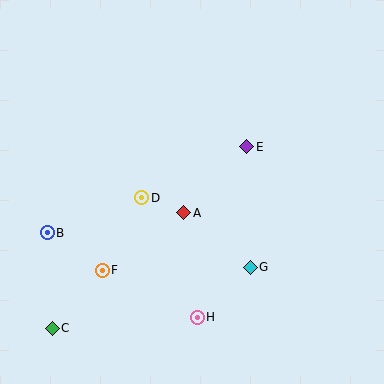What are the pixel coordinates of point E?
Point E is at (247, 147).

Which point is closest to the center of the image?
Point A at (184, 213) is closest to the center.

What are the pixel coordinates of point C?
Point C is at (52, 328).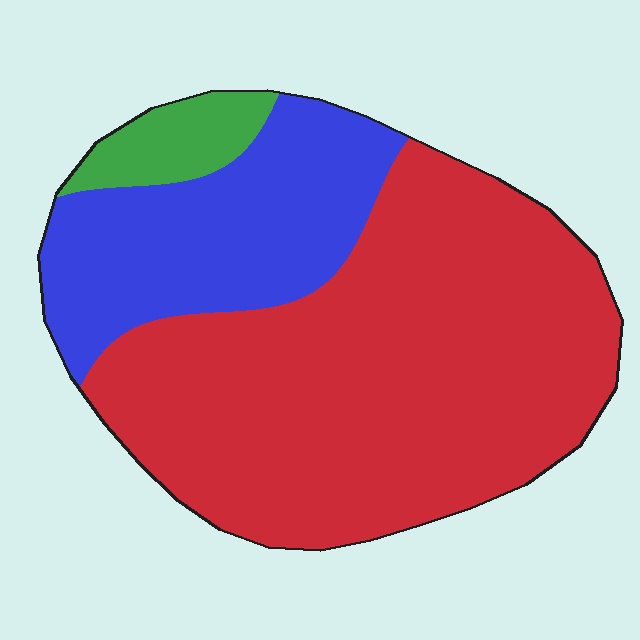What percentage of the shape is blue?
Blue covers 27% of the shape.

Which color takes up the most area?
Red, at roughly 65%.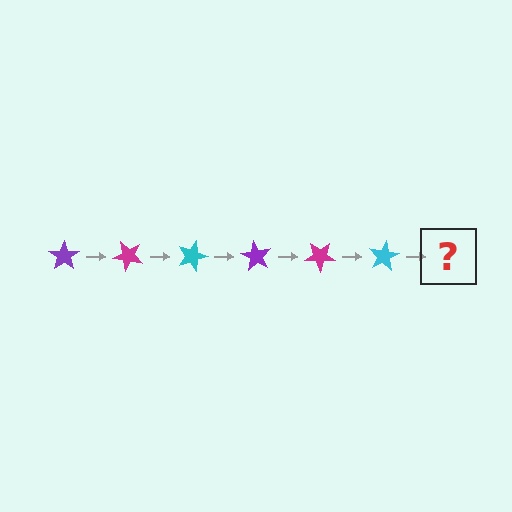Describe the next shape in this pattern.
It should be a purple star, rotated 270 degrees from the start.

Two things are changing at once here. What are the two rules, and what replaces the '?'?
The two rules are that it rotates 45 degrees each step and the color cycles through purple, magenta, and cyan. The '?' should be a purple star, rotated 270 degrees from the start.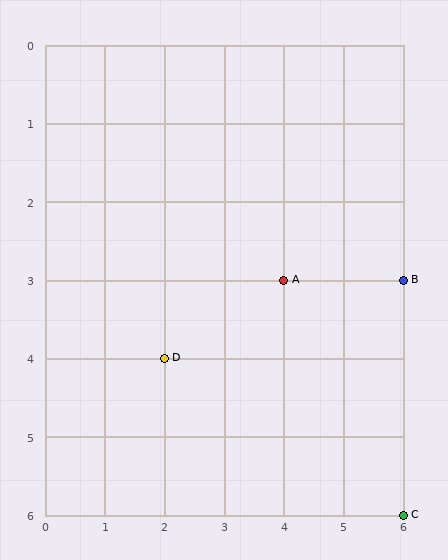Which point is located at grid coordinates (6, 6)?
Point C is at (6, 6).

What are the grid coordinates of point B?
Point B is at grid coordinates (6, 3).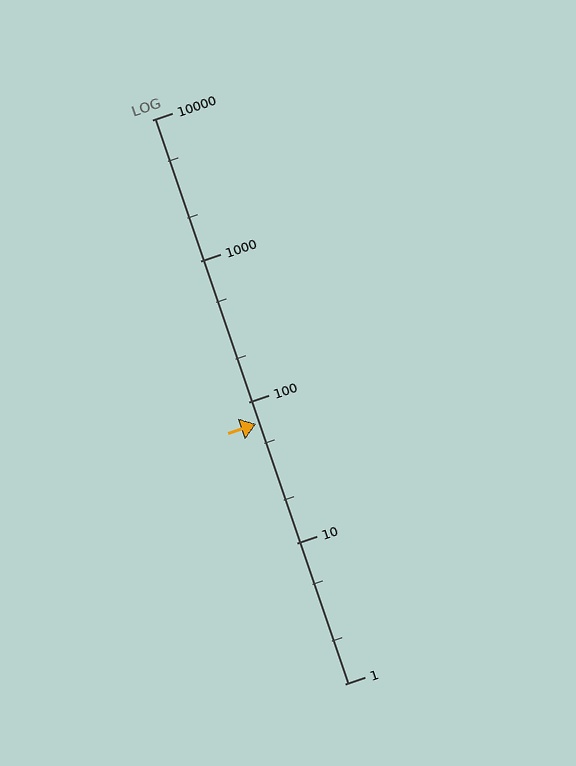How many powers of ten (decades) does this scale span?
The scale spans 4 decades, from 1 to 10000.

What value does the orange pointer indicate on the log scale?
The pointer indicates approximately 70.